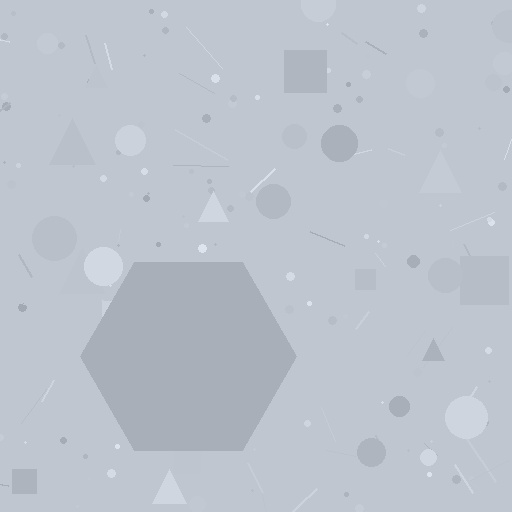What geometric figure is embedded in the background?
A hexagon is embedded in the background.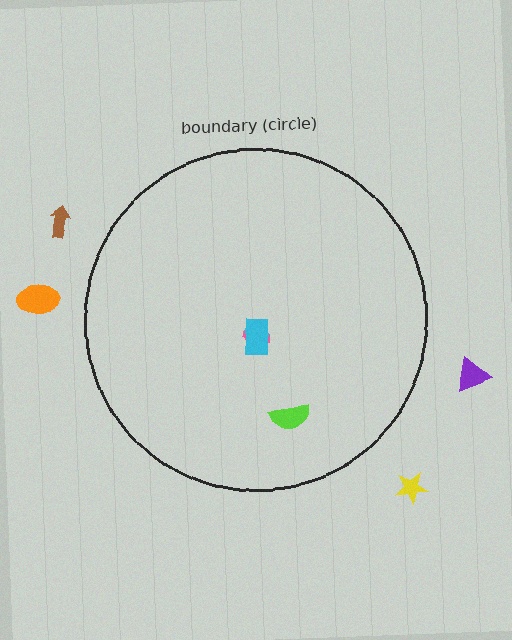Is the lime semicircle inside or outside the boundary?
Inside.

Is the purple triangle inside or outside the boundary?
Outside.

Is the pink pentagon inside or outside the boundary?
Inside.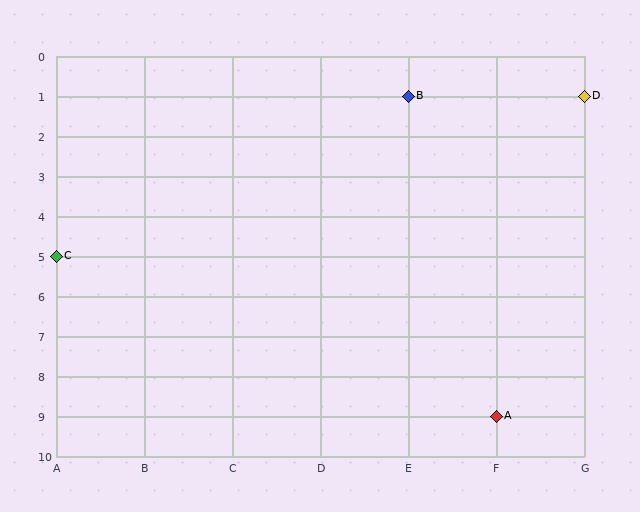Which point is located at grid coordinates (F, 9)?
Point A is at (F, 9).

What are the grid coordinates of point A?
Point A is at grid coordinates (F, 9).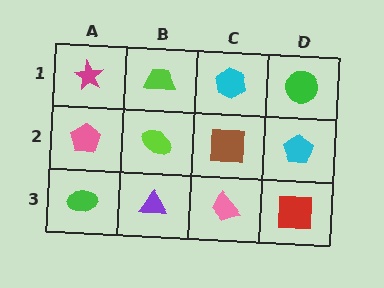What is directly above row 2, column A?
A magenta star.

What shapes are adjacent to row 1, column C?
A brown square (row 2, column C), a lime trapezoid (row 1, column B), a green circle (row 1, column D).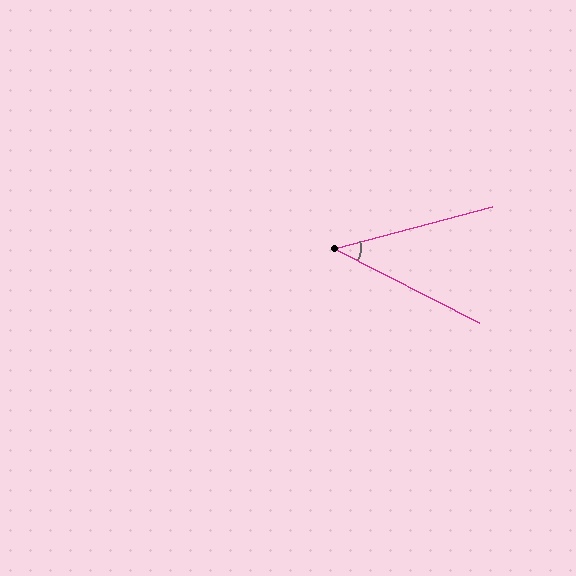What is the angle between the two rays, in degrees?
Approximately 42 degrees.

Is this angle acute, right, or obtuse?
It is acute.